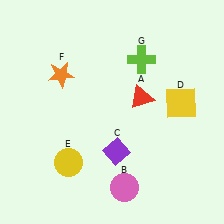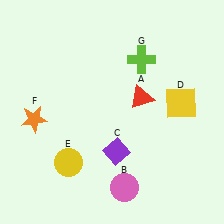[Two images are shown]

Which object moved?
The orange star (F) moved down.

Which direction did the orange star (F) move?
The orange star (F) moved down.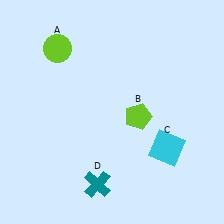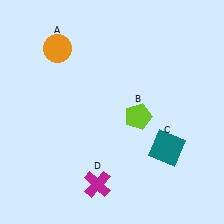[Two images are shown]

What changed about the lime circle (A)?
In Image 1, A is lime. In Image 2, it changed to orange.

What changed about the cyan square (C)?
In Image 1, C is cyan. In Image 2, it changed to teal.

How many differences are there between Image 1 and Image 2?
There are 3 differences between the two images.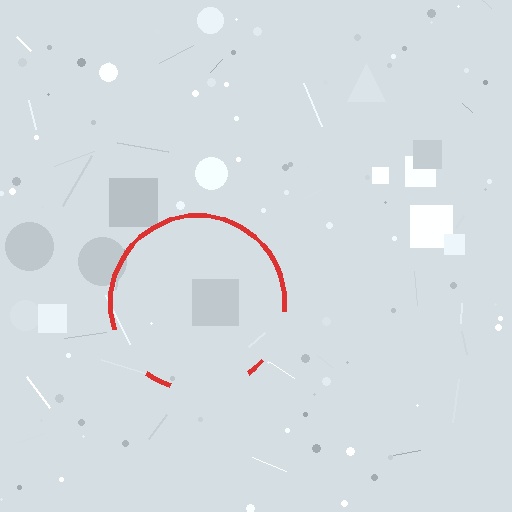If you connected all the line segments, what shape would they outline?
They would outline a circle.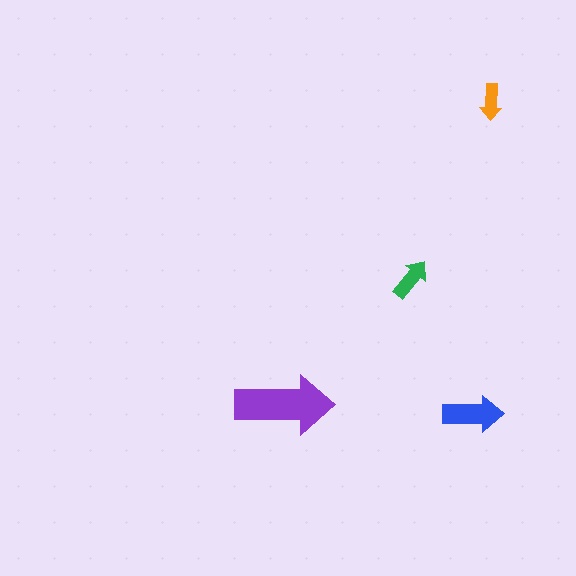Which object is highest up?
The orange arrow is topmost.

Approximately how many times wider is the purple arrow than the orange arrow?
About 2.5 times wider.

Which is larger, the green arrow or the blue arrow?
The blue one.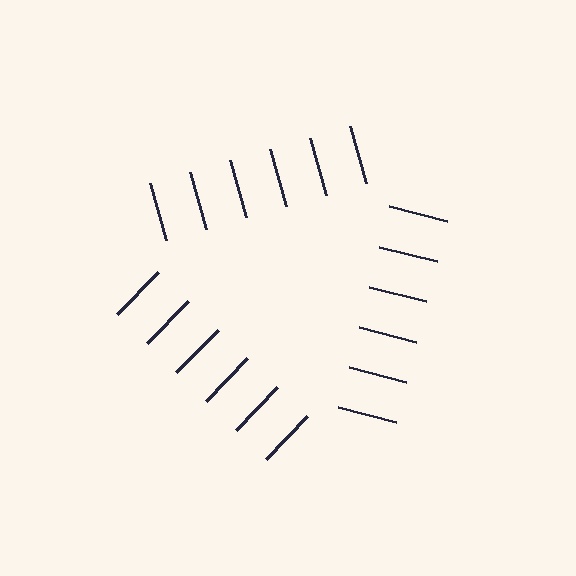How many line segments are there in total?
18 — 6 along each of the 3 edges.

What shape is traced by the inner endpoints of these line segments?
An illusory triangle — the line segments terminate on its edges but no continuous stroke is drawn.